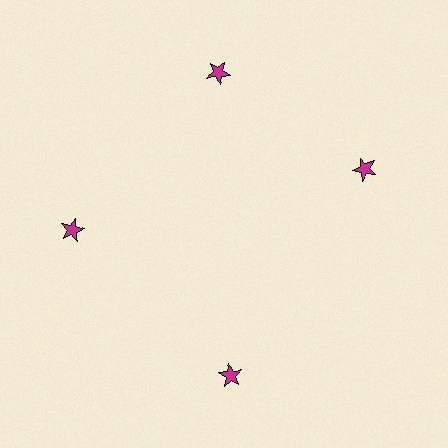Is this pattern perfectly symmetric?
No. The 4 magenta stars are arranged in a ring, but one element near the 3 o'clock position is rotated out of alignment along the ring, breaking the 4-fold rotational symmetry.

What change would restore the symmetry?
The symmetry would be restored by rotating it back into even spacing with its neighbors so that all 4 stars sit at equal angles and equal distance from the center.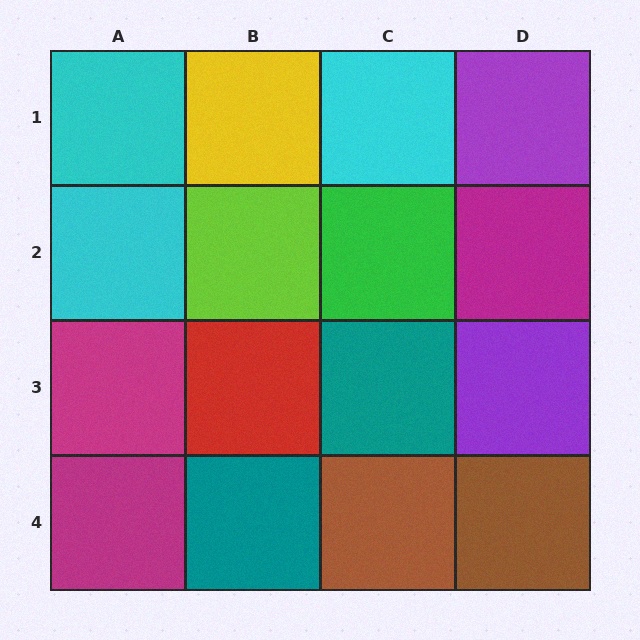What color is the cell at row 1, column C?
Cyan.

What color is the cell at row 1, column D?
Purple.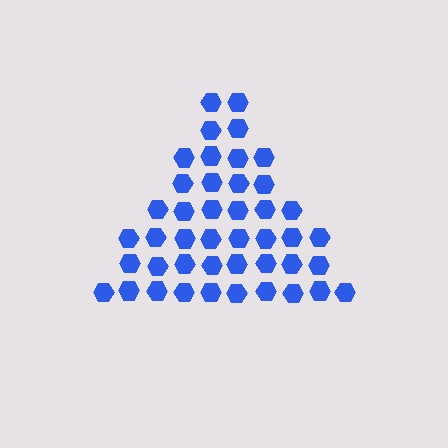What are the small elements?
The small elements are hexagons.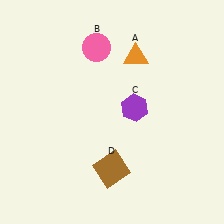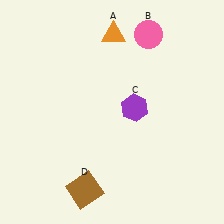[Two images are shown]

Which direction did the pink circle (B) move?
The pink circle (B) moved right.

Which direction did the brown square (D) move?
The brown square (D) moved left.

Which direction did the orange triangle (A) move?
The orange triangle (A) moved left.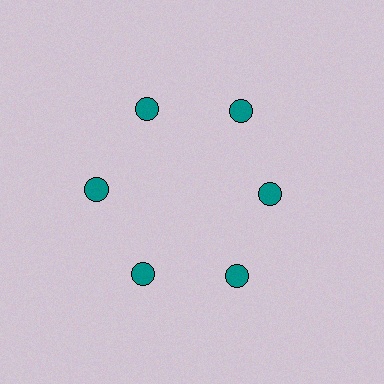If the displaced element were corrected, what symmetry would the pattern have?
It would have 6-fold rotational symmetry — the pattern would map onto itself every 60 degrees.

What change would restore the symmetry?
The symmetry would be restored by moving it outward, back onto the ring so that all 6 circles sit at equal angles and equal distance from the center.